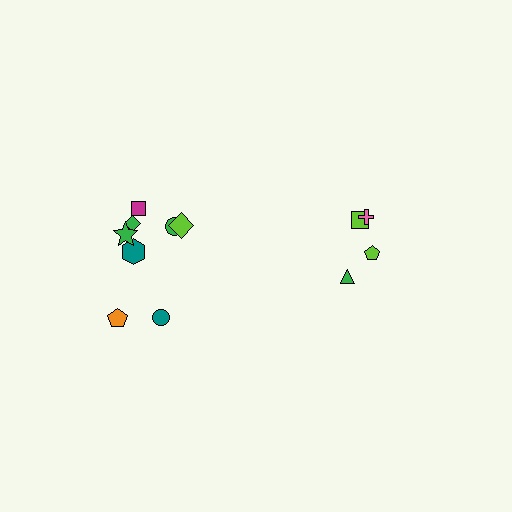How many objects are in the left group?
There are 8 objects.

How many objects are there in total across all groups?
There are 12 objects.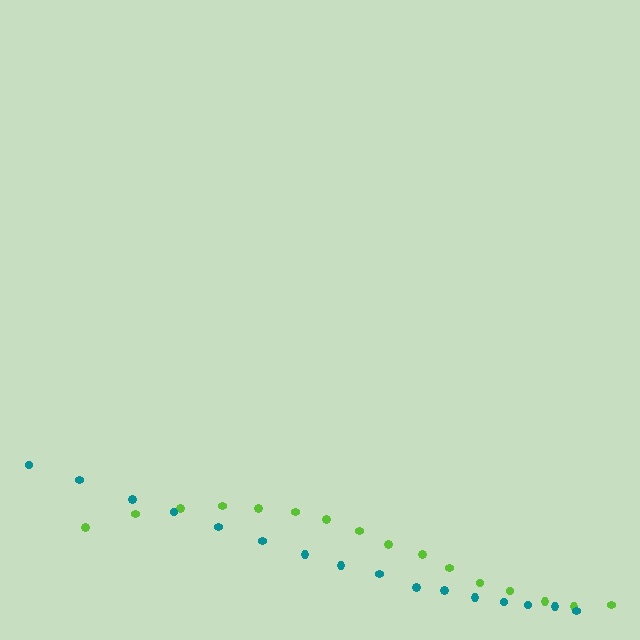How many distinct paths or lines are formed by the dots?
There are 2 distinct paths.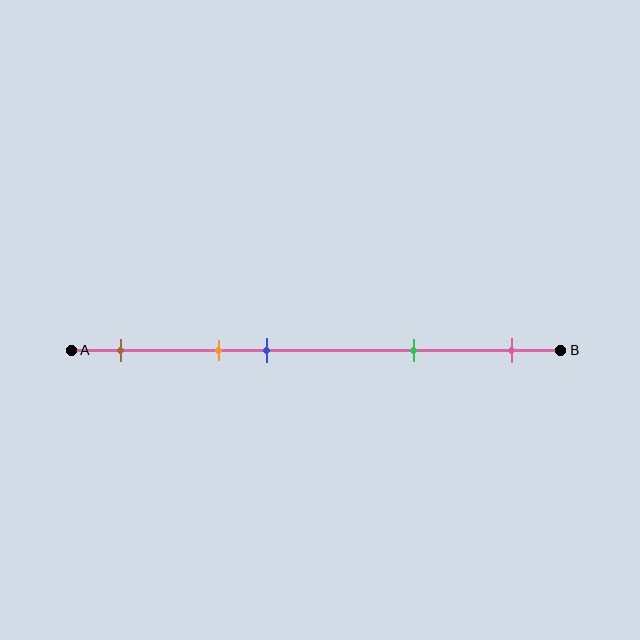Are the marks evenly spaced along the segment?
No, the marks are not evenly spaced.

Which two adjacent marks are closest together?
The orange and blue marks are the closest adjacent pair.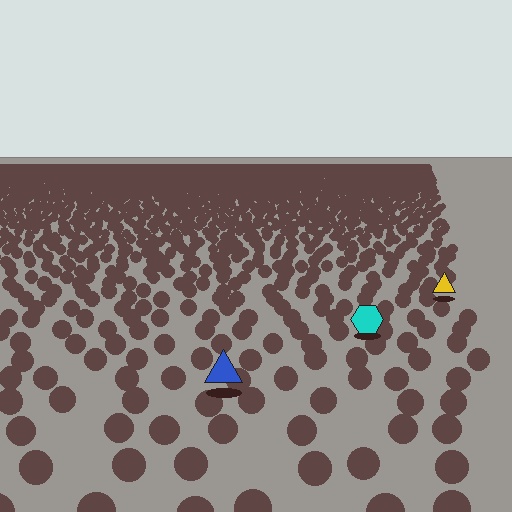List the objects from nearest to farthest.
From nearest to farthest: the blue triangle, the cyan hexagon, the yellow triangle.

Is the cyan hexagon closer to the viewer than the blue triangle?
No. The blue triangle is closer — you can tell from the texture gradient: the ground texture is coarser near it.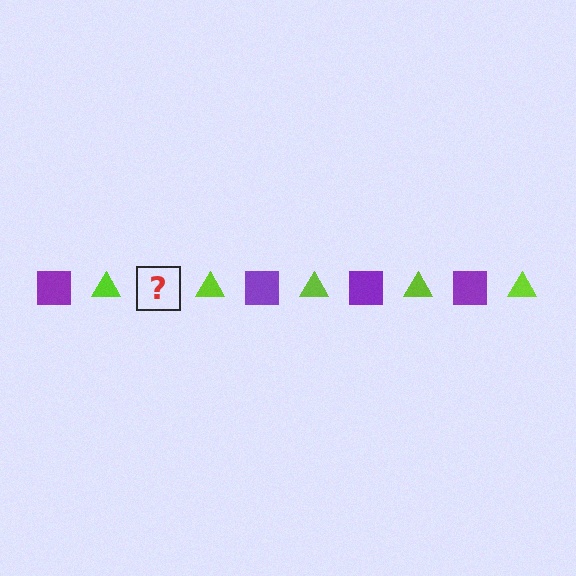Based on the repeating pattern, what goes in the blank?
The blank should be a purple square.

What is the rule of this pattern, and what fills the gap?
The rule is that the pattern alternates between purple square and lime triangle. The gap should be filled with a purple square.